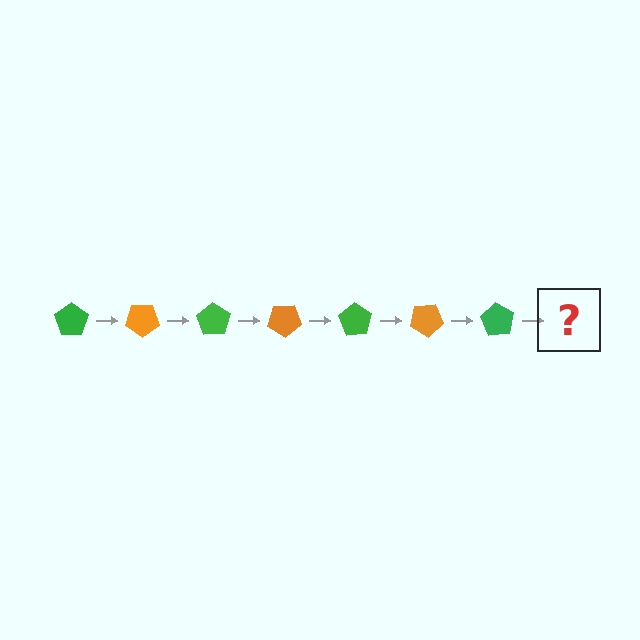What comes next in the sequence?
The next element should be an orange pentagon, rotated 245 degrees from the start.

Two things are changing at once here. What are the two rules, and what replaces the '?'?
The two rules are that it rotates 35 degrees each step and the color cycles through green and orange. The '?' should be an orange pentagon, rotated 245 degrees from the start.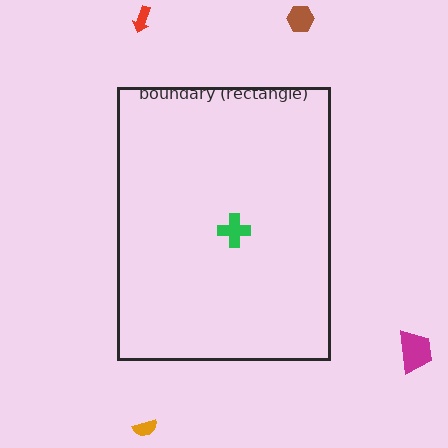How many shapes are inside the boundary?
1 inside, 4 outside.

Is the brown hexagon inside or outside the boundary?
Outside.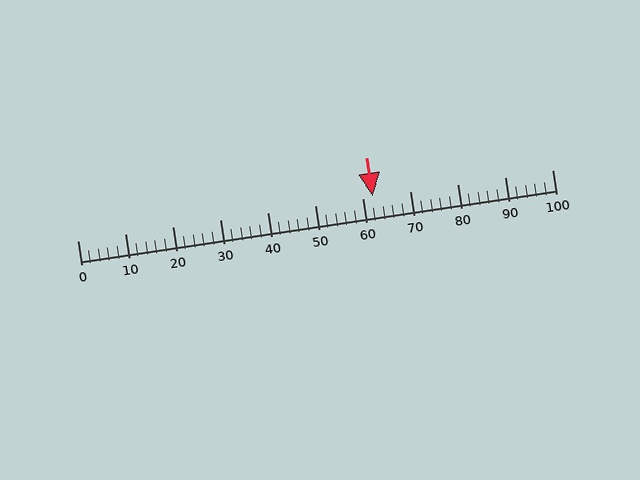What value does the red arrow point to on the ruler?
The red arrow points to approximately 62.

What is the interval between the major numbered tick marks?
The major tick marks are spaced 10 units apart.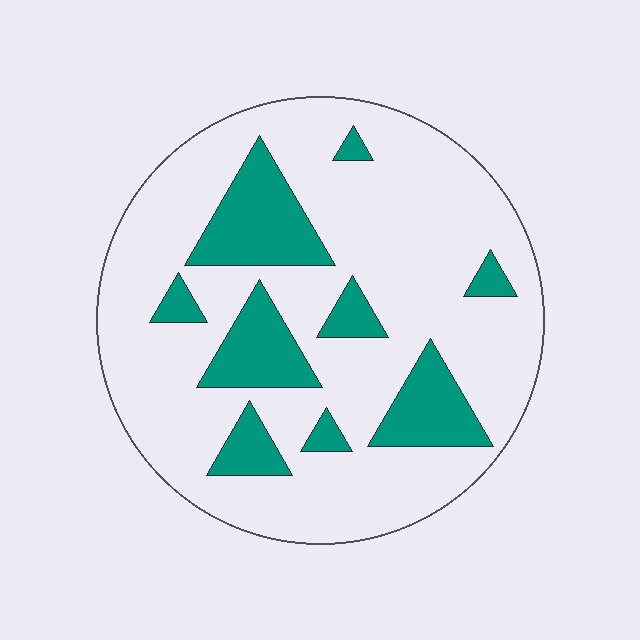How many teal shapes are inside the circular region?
9.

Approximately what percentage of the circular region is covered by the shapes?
Approximately 20%.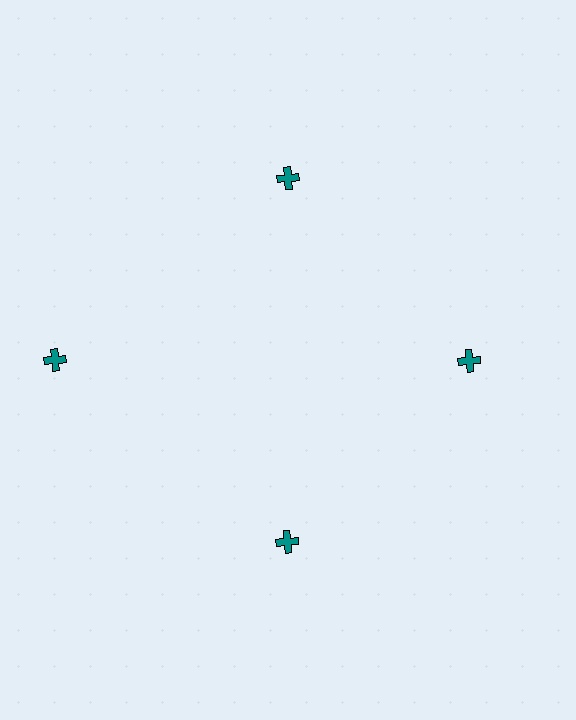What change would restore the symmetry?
The symmetry would be restored by moving it inward, back onto the ring so that all 4 crosses sit at equal angles and equal distance from the center.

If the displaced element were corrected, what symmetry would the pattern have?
It would have 4-fold rotational symmetry — the pattern would map onto itself every 90 degrees.